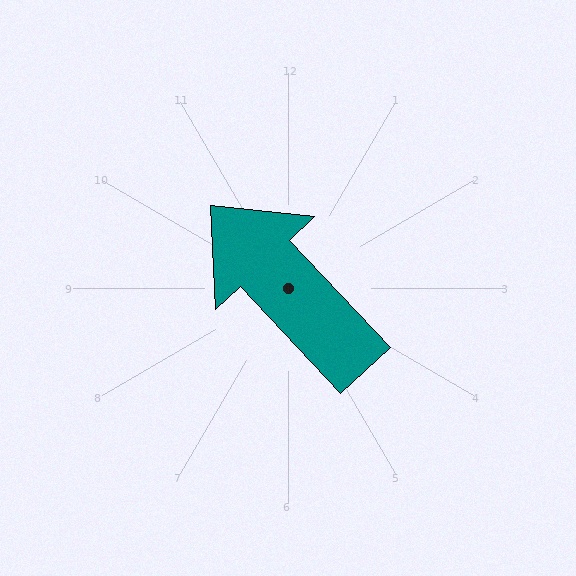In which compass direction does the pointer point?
Northwest.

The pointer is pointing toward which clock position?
Roughly 11 o'clock.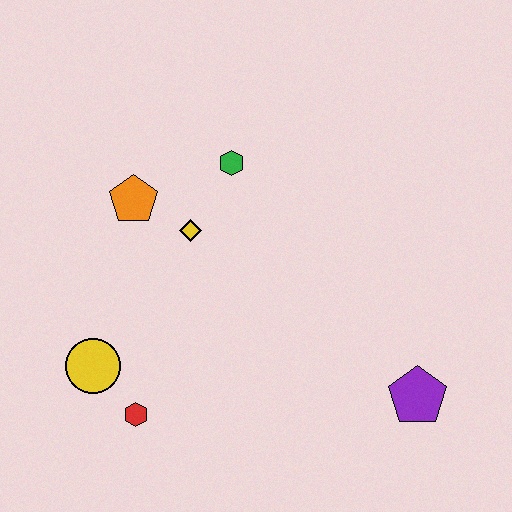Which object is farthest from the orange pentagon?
The purple pentagon is farthest from the orange pentagon.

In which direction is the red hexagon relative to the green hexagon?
The red hexagon is below the green hexagon.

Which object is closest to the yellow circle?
The red hexagon is closest to the yellow circle.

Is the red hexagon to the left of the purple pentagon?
Yes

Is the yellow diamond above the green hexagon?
No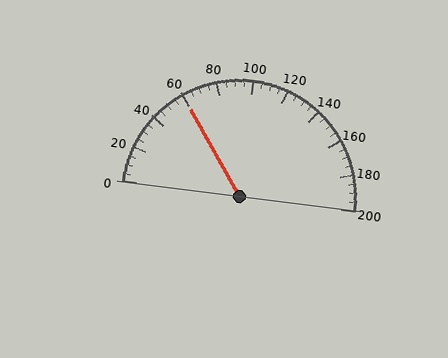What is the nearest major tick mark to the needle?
The nearest major tick mark is 60.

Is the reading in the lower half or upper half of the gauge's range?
The reading is in the lower half of the range (0 to 200).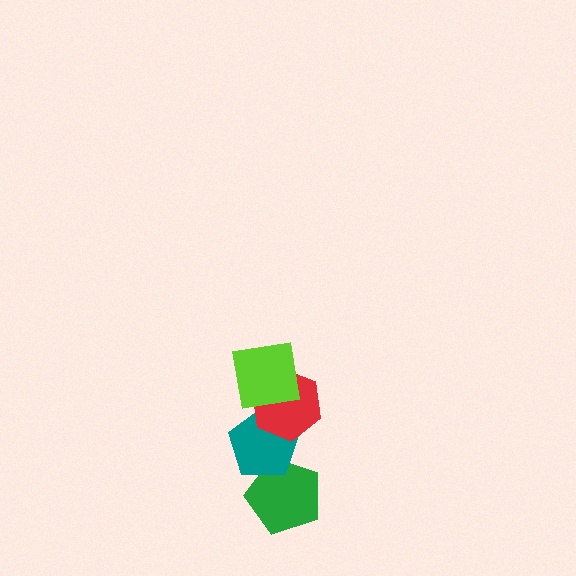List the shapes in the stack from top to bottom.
From top to bottom: the lime square, the red hexagon, the teal pentagon, the green pentagon.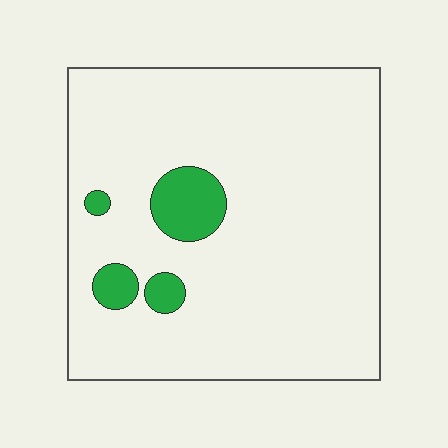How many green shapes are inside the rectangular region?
4.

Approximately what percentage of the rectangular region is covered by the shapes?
Approximately 10%.